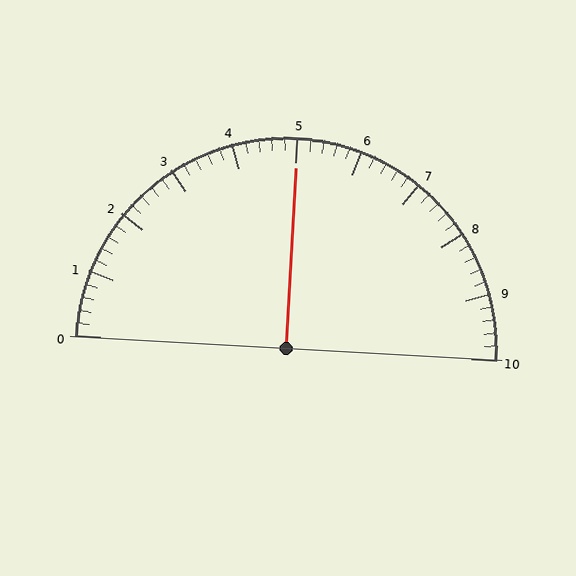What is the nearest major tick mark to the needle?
The nearest major tick mark is 5.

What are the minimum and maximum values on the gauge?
The gauge ranges from 0 to 10.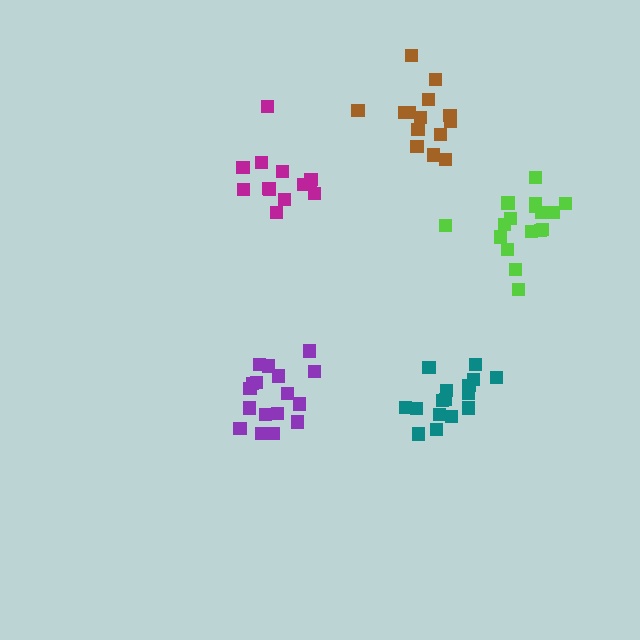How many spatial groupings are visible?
There are 5 spatial groupings.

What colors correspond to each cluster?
The clusters are colored: purple, teal, magenta, lime, brown.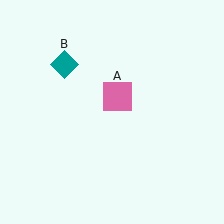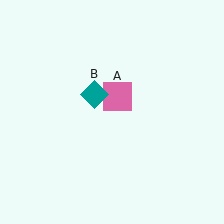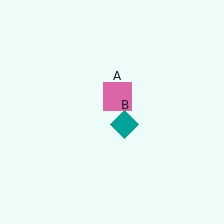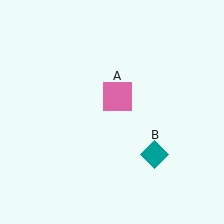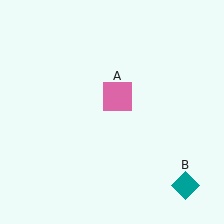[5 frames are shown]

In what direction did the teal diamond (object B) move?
The teal diamond (object B) moved down and to the right.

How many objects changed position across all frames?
1 object changed position: teal diamond (object B).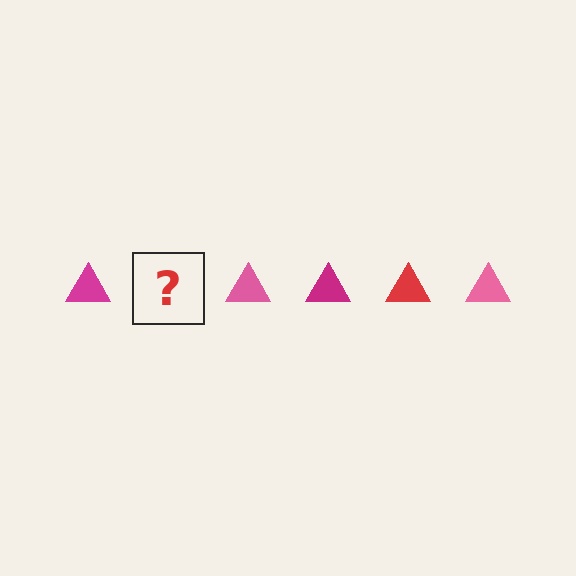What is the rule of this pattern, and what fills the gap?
The rule is that the pattern cycles through magenta, red, pink triangles. The gap should be filled with a red triangle.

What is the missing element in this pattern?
The missing element is a red triangle.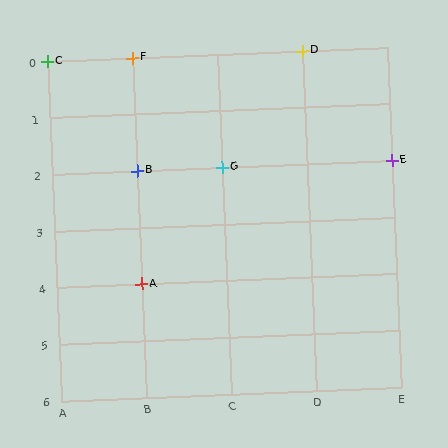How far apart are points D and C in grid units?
Points D and C are 3 columns apart.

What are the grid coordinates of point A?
Point A is at grid coordinates (B, 4).